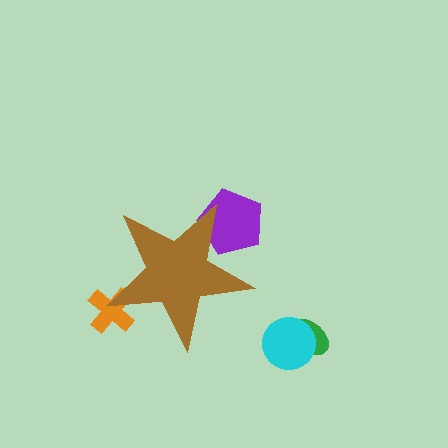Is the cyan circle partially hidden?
No, the cyan circle is fully visible.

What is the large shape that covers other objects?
A brown star.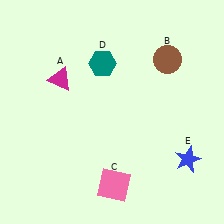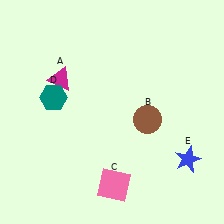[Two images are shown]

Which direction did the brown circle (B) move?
The brown circle (B) moved down.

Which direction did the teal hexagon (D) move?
The teal hexagon (D) moved left.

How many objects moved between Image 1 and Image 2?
2 objects moved between the two images.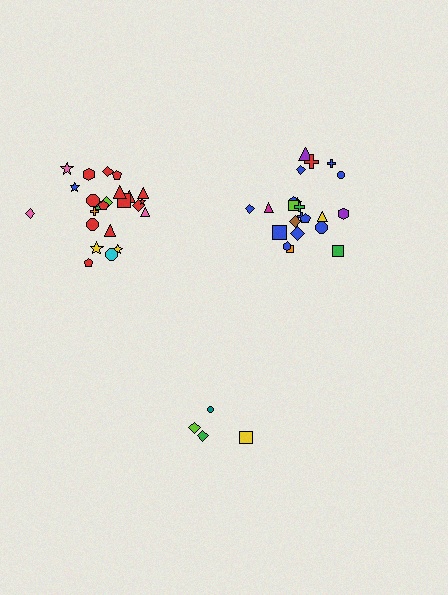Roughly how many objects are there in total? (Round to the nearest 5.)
Roughly 50 objects in total.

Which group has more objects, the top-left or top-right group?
The top-left group.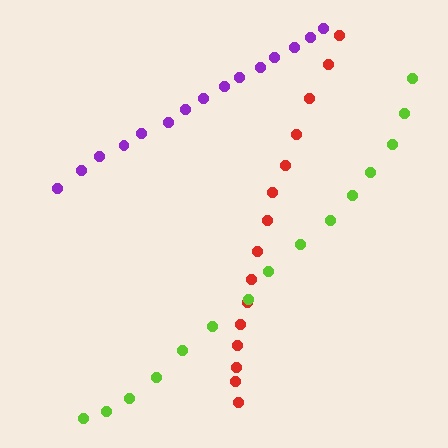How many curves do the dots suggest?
There are 3 distinct paths.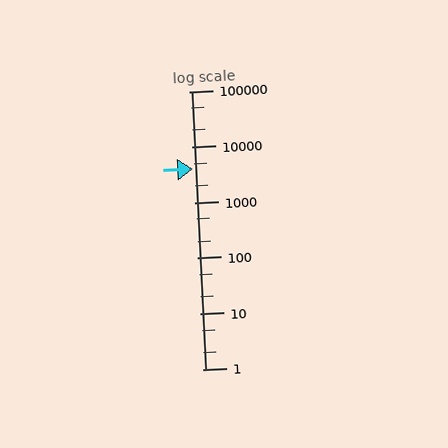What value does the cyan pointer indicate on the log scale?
The pointer indicates approximately 4000.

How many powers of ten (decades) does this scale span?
The scale spans 5 decades, from 1 to 100000.